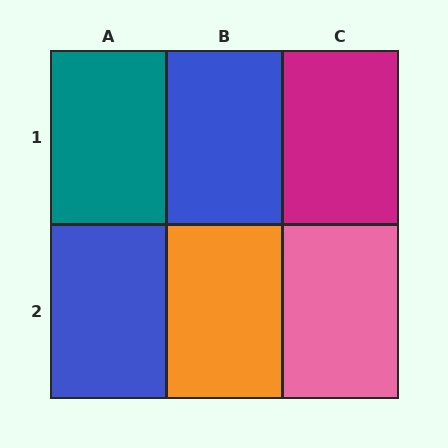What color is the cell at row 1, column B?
Blue.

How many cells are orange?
1 cell is orange.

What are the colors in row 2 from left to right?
Blue, orange, pink.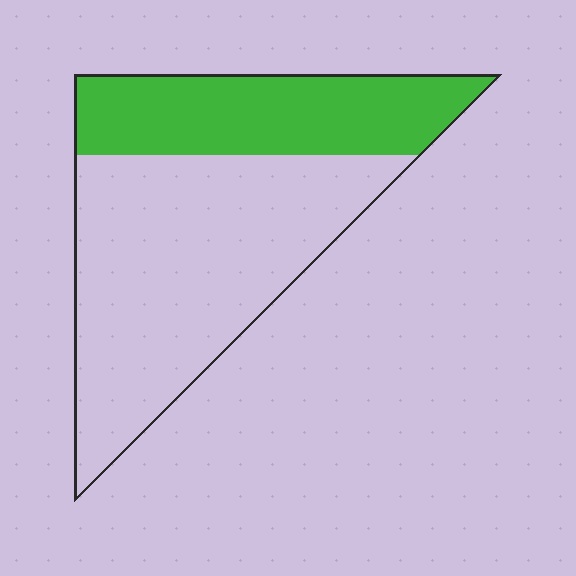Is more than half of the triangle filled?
No.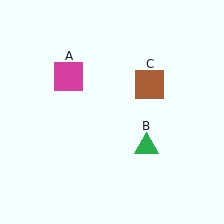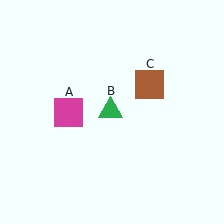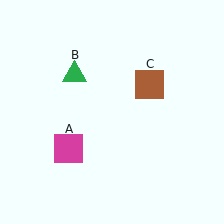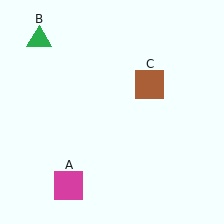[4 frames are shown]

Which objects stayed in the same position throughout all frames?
Brown square (object C) remained stationary.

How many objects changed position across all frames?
2 objects changed position: magenta square (object A), green triangle (object B).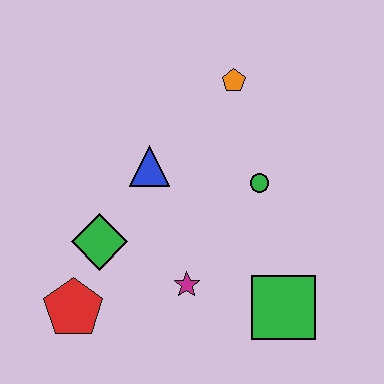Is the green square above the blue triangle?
No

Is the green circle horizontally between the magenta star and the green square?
Yes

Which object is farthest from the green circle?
The red pentagon is farthest from the green circle.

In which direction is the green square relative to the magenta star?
The green square is to the right of the magenta star.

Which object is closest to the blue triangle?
The green diamond is closest to the blue triangle.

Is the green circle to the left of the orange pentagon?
No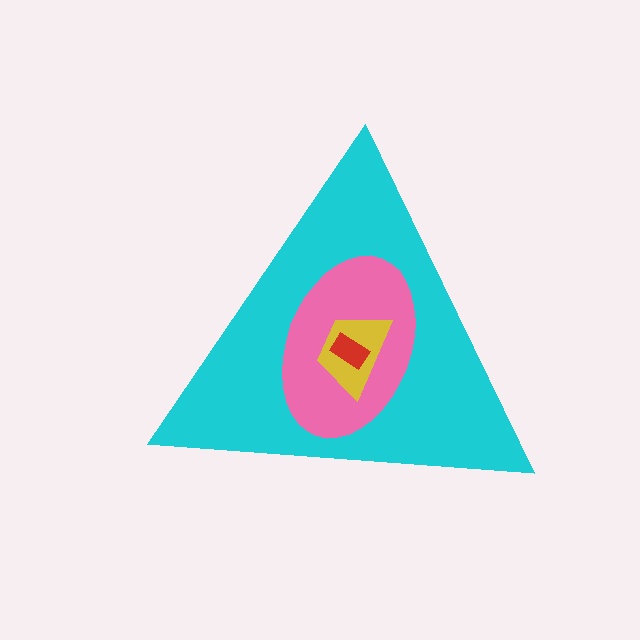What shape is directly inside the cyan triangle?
The pink ellipse.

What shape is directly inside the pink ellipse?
The yellow trapezoid.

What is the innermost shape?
The red rectangle.